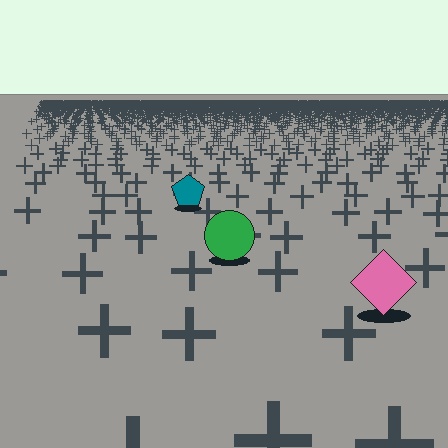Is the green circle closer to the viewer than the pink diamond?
No. The pink diamond is closer — you can tell from the texture gradient: the ground texture is coarser near it.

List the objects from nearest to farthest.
From nearest to farthest: the pink diamond, the green circle, the teal pentagon.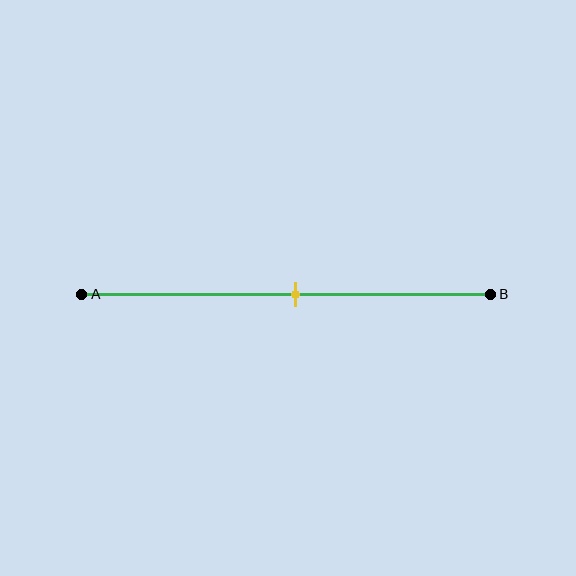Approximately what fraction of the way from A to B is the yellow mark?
The yellow mark is approximately 50% of the way from A to B.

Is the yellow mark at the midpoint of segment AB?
Yes, the mark is approximately at the midpoint.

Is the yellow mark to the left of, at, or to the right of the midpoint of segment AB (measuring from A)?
The yellow mark is approximately at the midpoint of segment AB.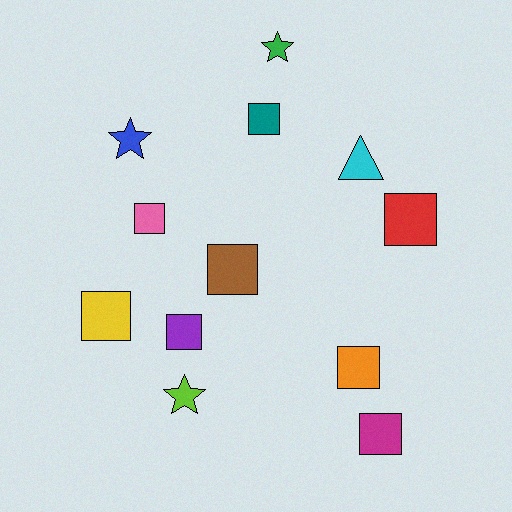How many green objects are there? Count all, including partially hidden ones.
There is 1 green object.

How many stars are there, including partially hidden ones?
There are 3 stars.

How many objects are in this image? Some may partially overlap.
There are 12 objects.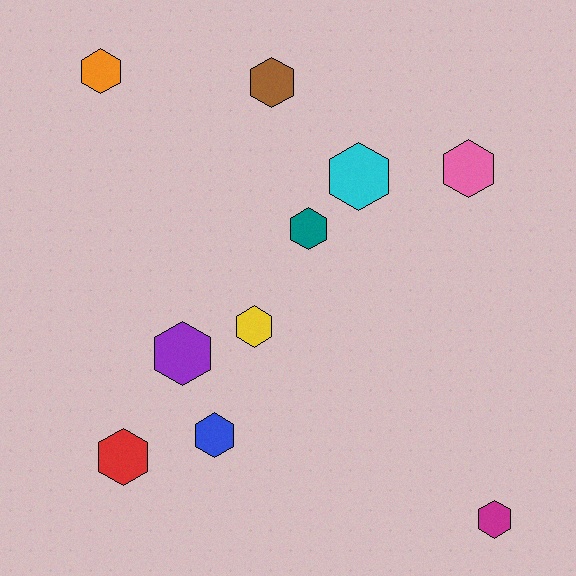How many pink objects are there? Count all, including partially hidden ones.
There is 1 pink object.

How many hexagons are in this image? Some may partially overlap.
There are 10 hexagons.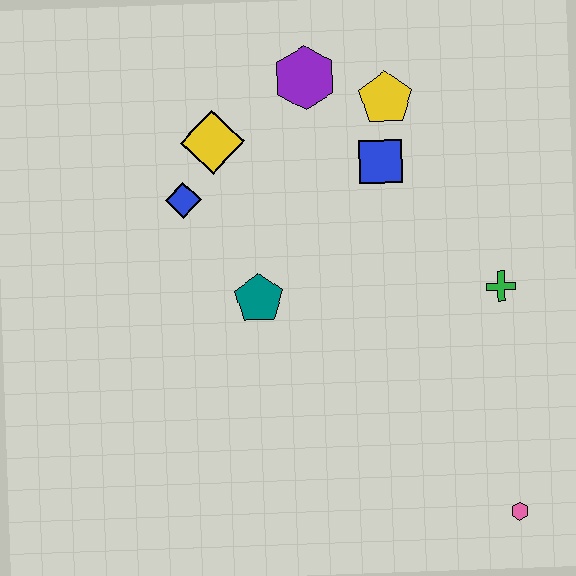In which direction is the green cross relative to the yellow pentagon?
The green cross is below the yellow pentagon.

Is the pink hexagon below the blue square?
Yes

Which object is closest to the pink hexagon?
The green cross is closest to the pink hexagon.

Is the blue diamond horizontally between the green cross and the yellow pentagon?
No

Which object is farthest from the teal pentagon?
The pink hexagon is farthest from the teal pentagon.